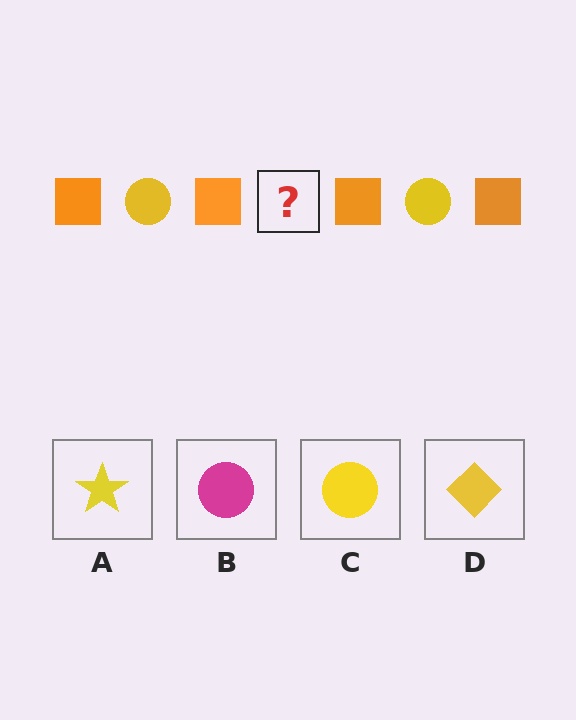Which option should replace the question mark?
Option C.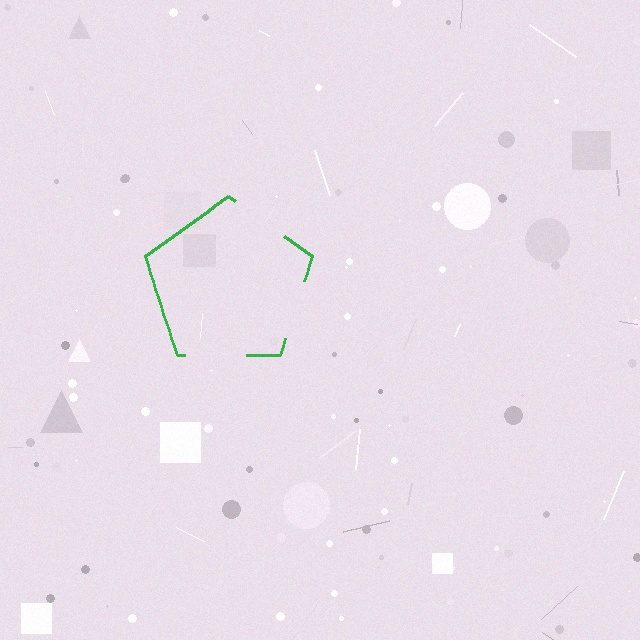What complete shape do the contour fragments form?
The contour fragments form a pentagon.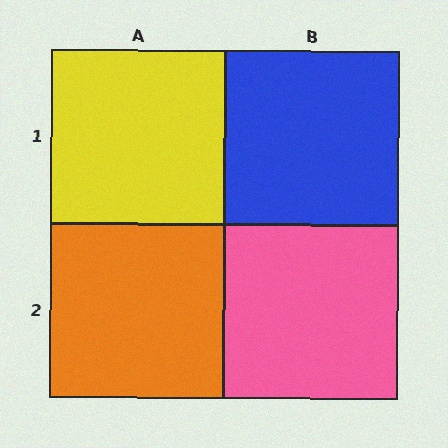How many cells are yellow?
1 cell is yellow.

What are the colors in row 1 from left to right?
Yellow, blue.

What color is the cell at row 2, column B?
Pink.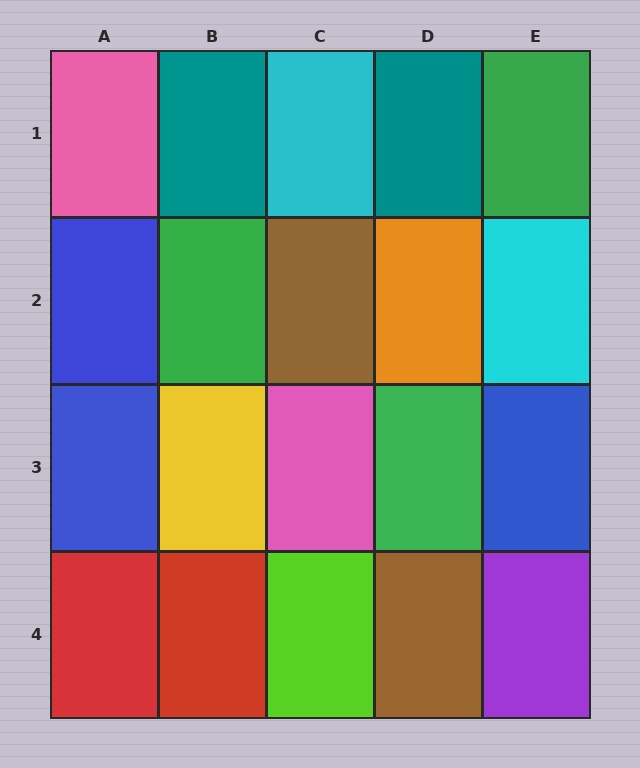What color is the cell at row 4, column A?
Red.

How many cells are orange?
1 cell is orange.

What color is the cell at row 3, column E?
Blue.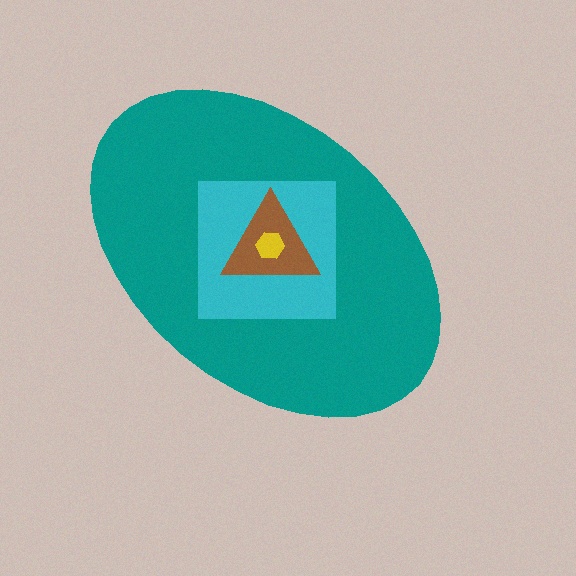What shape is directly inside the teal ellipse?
The cyan square.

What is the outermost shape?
The teal ellipse.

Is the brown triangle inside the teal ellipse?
Yes.